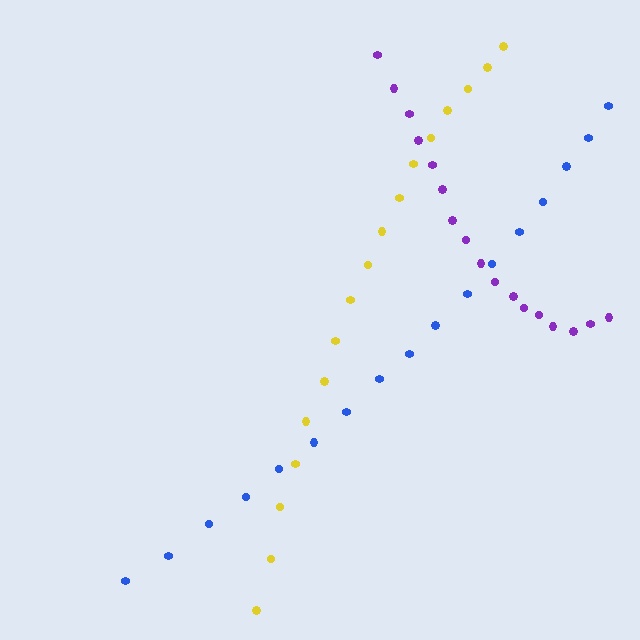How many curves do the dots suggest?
There are 3 distinct paths.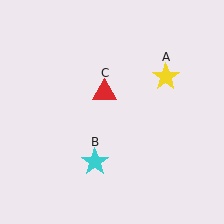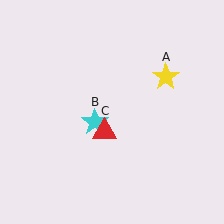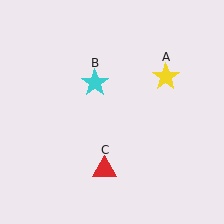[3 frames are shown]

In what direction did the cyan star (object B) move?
The cyan star (object B) moved up.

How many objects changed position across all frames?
2 objects changed position: cyan star (object B), red triangle (object C).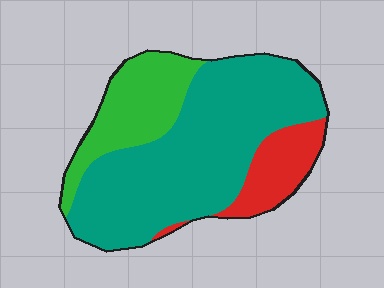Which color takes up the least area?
Red, at roughly 15%.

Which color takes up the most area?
Teal, at roughly 65%.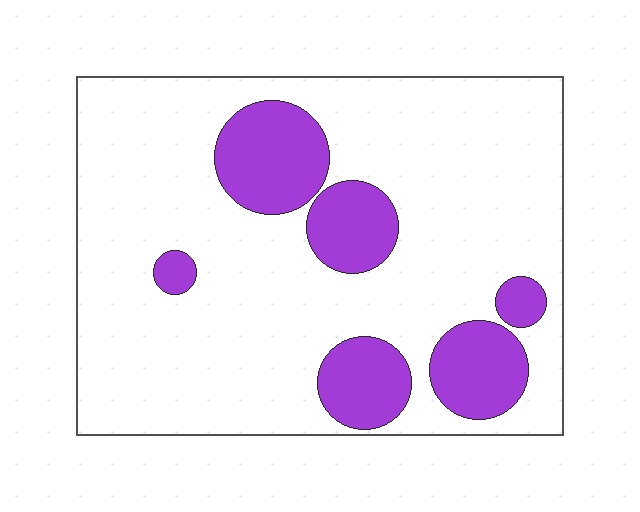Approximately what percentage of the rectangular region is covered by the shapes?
Approximately 20%.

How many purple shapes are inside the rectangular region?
6.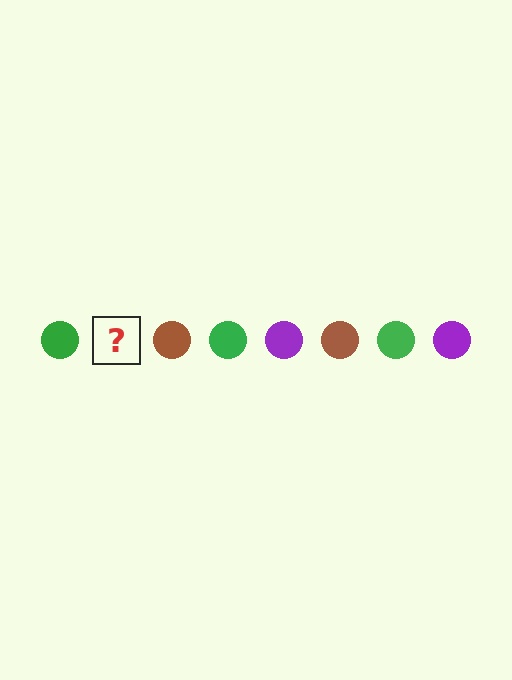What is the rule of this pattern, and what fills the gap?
The rule is that the pattern cycles through green, purple, brown circles. The gap should be filled with a purple circle.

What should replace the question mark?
The question mark should be replaced with a purple circle.